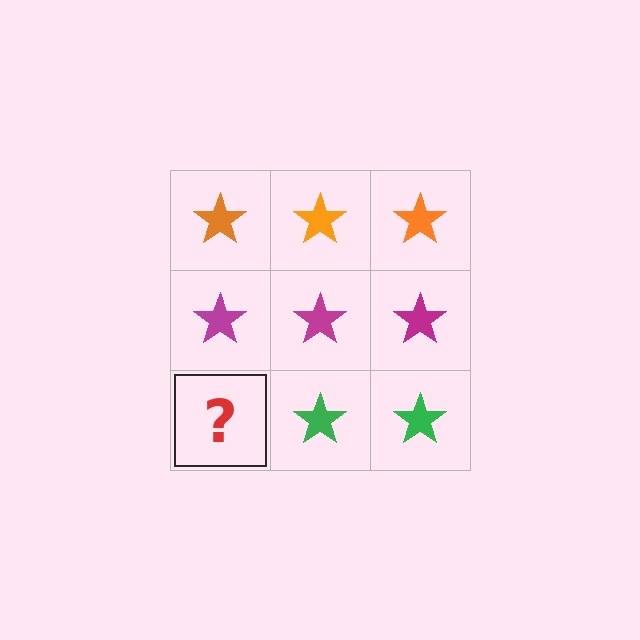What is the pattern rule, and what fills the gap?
The rule is that each row has a consistent color. The gap should be filled with a green star.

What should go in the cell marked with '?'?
The missing cell should contain a green star.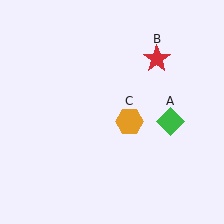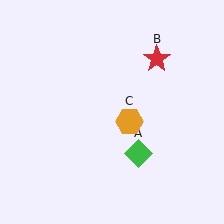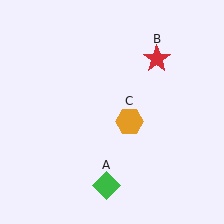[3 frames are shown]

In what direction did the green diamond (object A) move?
The green diamond (object A) moved down and to the left.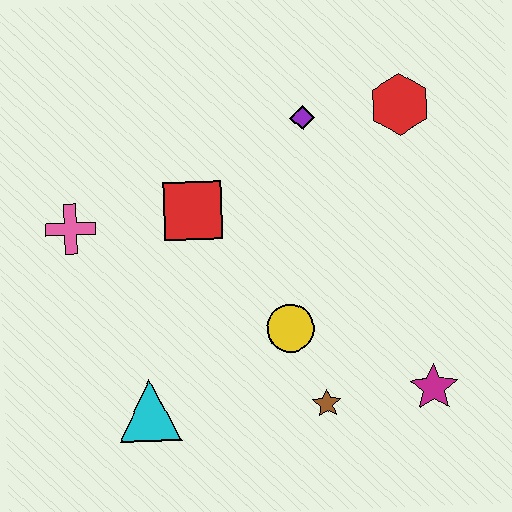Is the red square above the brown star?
Yes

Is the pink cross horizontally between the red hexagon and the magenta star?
No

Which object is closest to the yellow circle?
The brown star is closest to the yellow circle.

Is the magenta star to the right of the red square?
Yes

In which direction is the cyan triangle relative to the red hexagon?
The cyan triangle is below the red hexagon.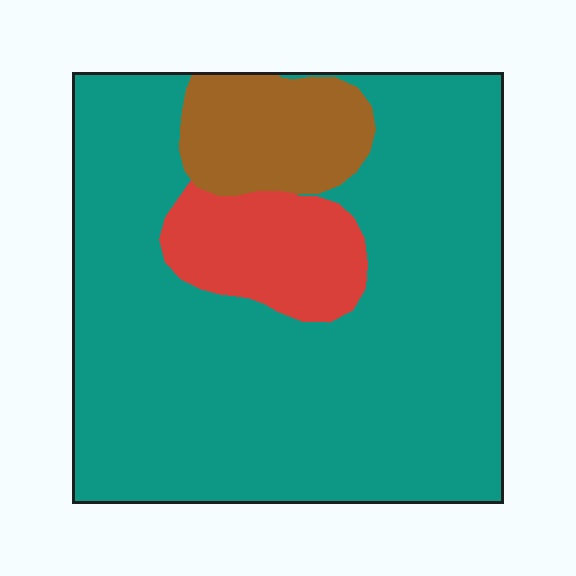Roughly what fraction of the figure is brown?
Brown covers around 10% of the figure.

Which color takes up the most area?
Teal, at roughly 75%.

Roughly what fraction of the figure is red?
Red takes up about one eighth (1/8) of the figure.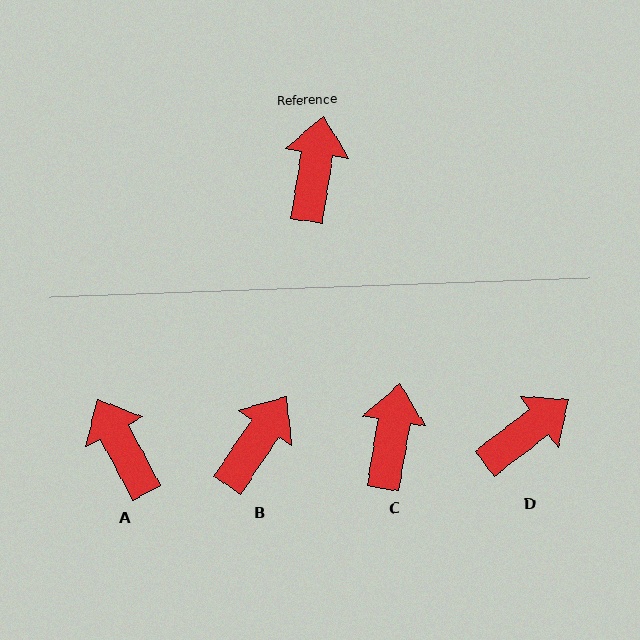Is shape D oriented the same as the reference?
No, it is off by about 44 degrees.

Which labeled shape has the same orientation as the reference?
C.